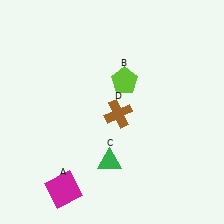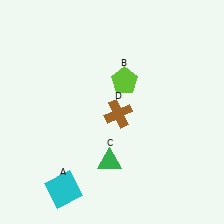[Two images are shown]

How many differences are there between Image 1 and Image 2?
There is 1 difference between the two images.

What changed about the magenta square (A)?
In Image 1, A is magenta. In Image 2, it changed to cyan.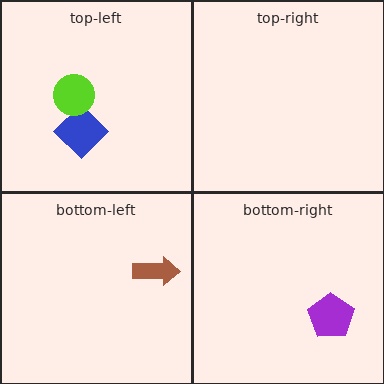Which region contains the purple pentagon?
The bottom-right region.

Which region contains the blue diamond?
The top-left region.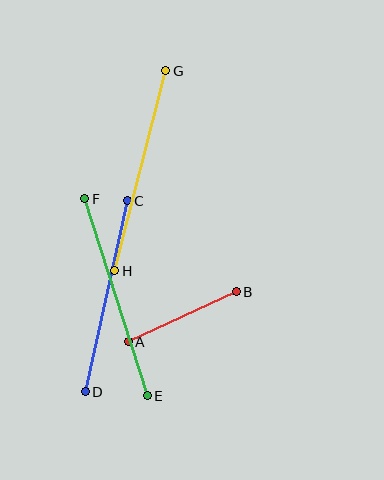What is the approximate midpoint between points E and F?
The midpoint is at approximately (116, 297) pixels.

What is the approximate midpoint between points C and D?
The midpoint is at approximately (106, 296) pixels.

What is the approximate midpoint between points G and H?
The midpoint is at approximately (140, 171) pixels.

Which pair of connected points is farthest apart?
Points E and F are farthest apart.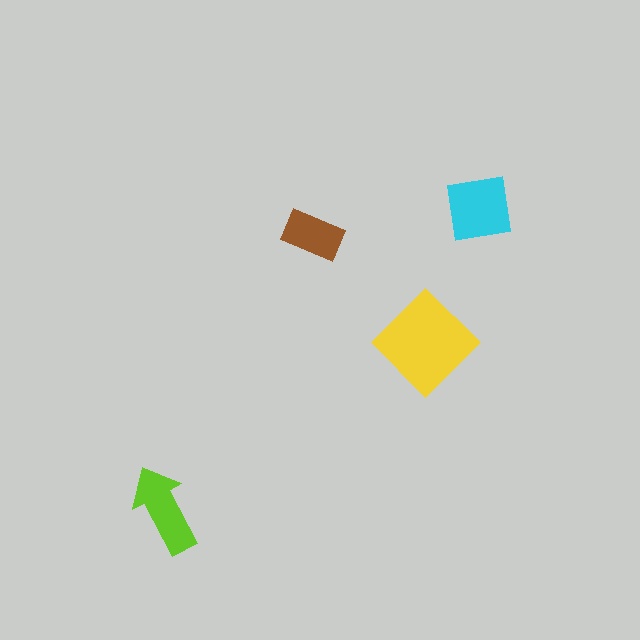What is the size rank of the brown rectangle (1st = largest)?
4th.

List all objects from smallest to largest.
The brown rectangle, the lime arrow, the cyan square, the yellow diamond.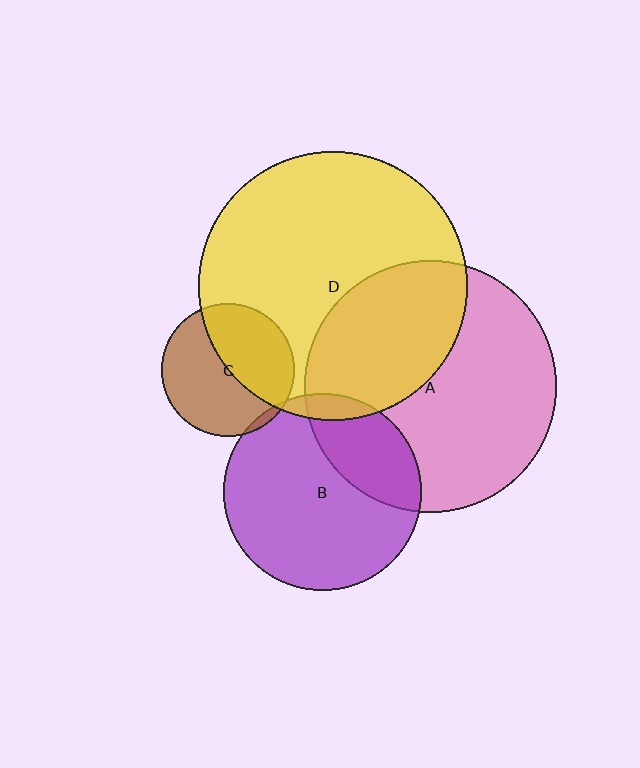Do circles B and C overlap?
Yes.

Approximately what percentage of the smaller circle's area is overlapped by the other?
Approximately 5%.